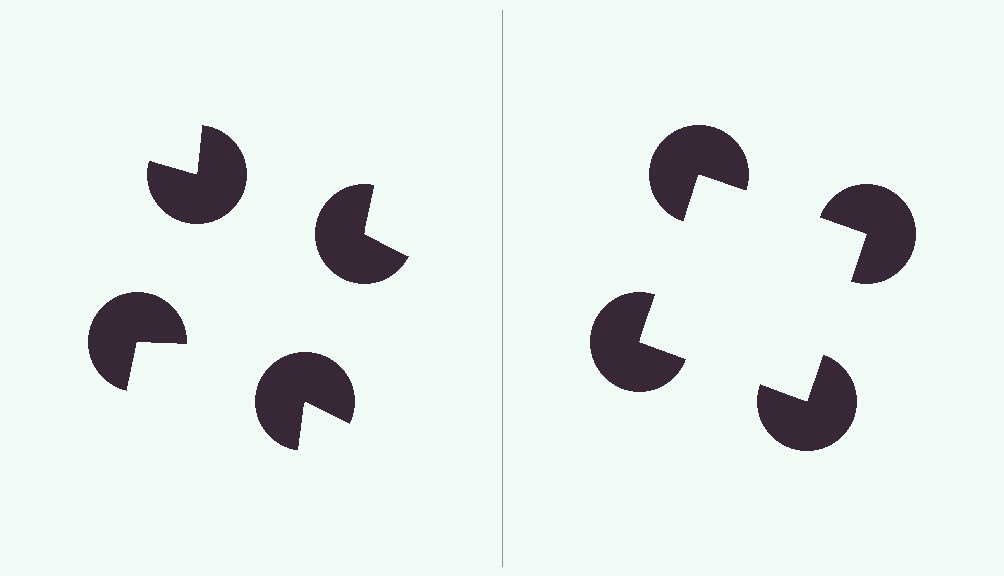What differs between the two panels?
The pac-man discs are positioned identically on both sides; only the wedge orientations differ. On the right they align to a square; on the left they are misaligned.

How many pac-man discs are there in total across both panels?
8 — 4 on each side.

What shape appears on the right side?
An illusory square.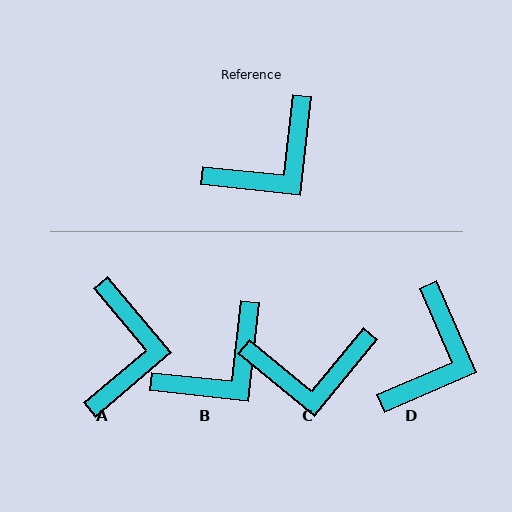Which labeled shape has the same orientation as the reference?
B.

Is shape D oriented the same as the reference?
No, it is off by about 30 degrees.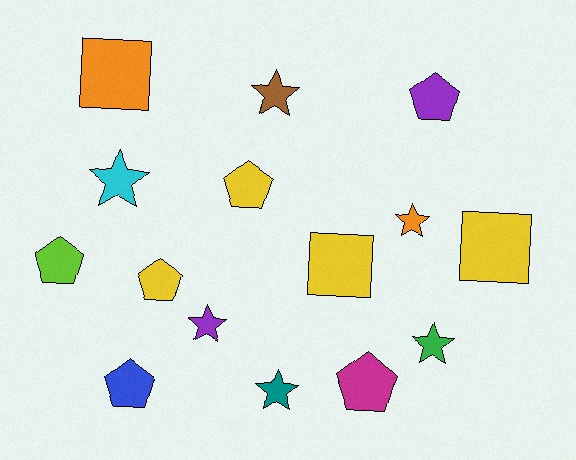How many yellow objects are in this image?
There are 4 yellow objects.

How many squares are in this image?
There are 3 squares.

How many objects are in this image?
There are 15 objects.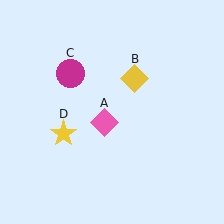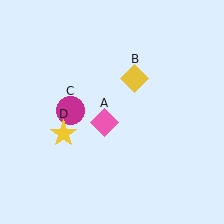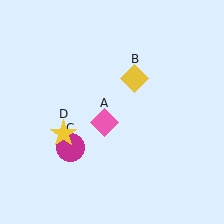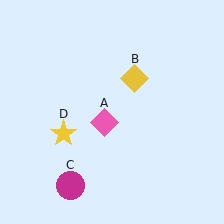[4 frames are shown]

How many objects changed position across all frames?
1 object changed position: magenta circle (object C).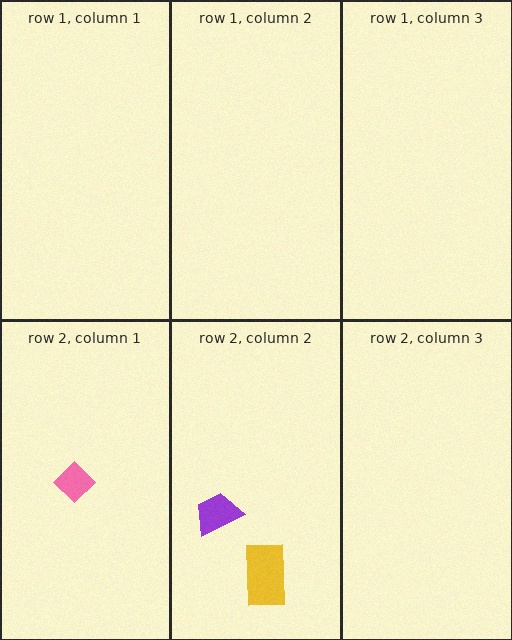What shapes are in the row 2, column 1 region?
The pink diamond.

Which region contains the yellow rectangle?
The row 2, column 2 region.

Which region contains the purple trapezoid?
The row 2, column 2 region.